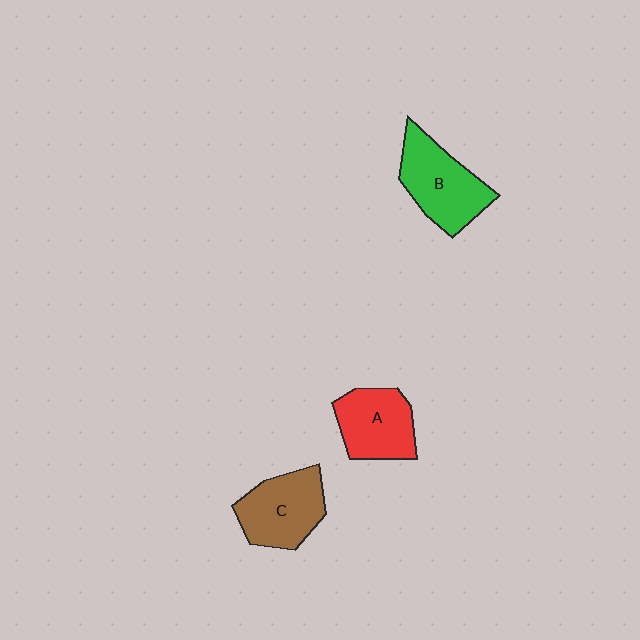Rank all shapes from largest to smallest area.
From largest to smallest: B (green), C (brown), A (red).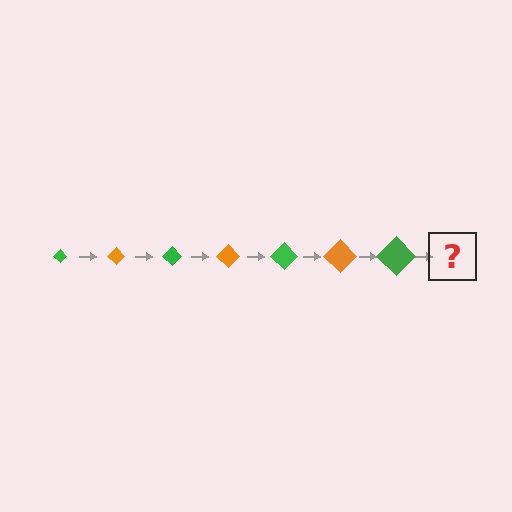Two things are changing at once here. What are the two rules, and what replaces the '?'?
The two rules are that the diamond grows larger each step and the color cycles through green and orange. The '?' should be an orange diamond, larger than the previous one.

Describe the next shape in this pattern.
It should be an orange diamond, larger than the previous one.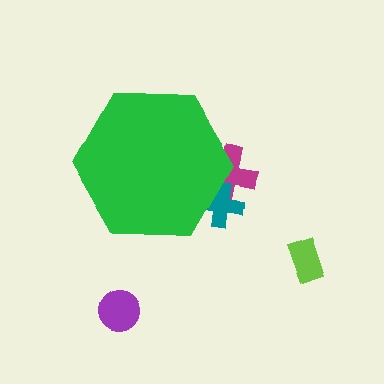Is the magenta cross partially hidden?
Yes, the magenta cross is partially hidden behind the green hexagon.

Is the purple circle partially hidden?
No, the purple circle is fully visible.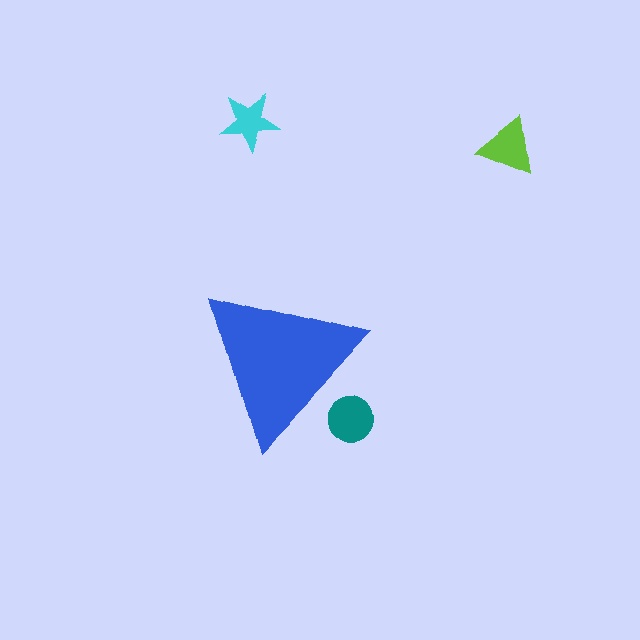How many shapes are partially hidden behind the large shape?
1 shape is partially hidden.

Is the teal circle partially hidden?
Yes, the teal circle is partially hidden behind the blue triangle.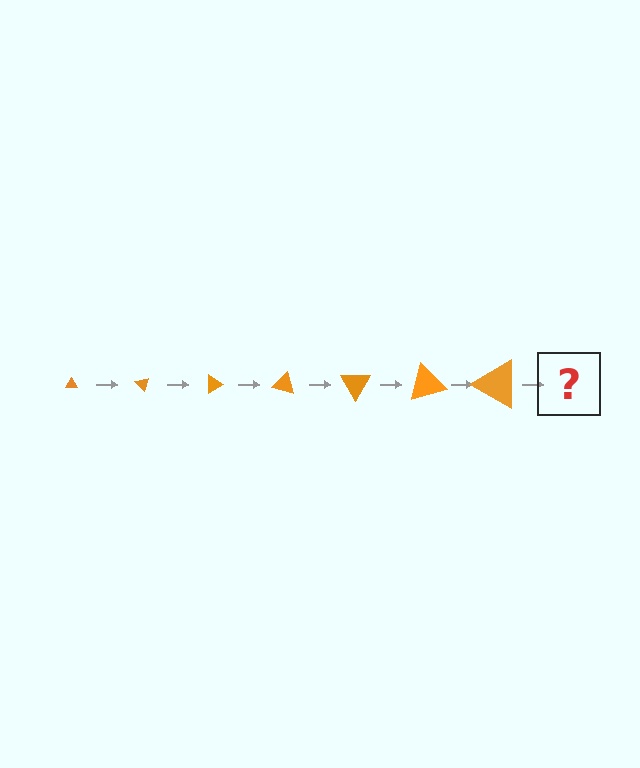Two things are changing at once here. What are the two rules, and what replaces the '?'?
The two rules are that the triangle grows larger each step and it rotates 45 degrees each step. The '?' should be a triangle, larger than the previous one and rotated 315 degrees from the start.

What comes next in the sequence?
The next element should be a triangle, larger than the previous one and rotated 315 degrees from the start.